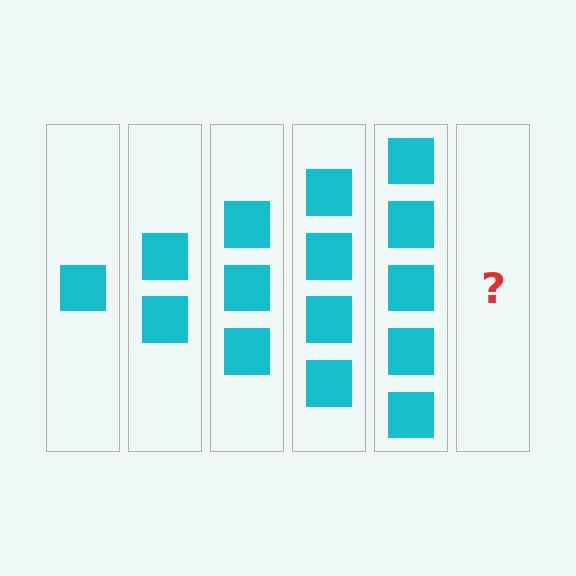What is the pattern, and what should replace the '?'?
The pattern is that each step adds one more square. The '?' should be 6 squares.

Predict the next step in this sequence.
The next step is 6 squares.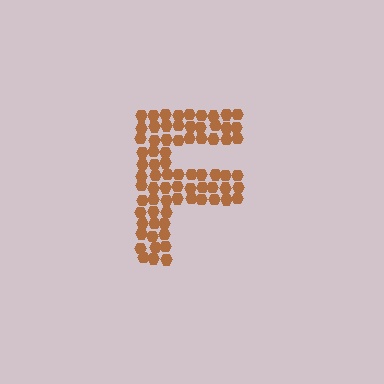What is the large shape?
The large shape is the letter F.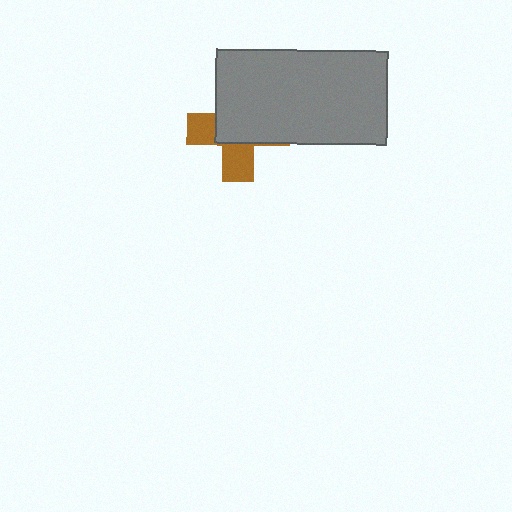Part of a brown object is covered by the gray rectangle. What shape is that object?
It is a cross.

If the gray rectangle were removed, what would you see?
You would see the complete brown cross.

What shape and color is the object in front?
The object in front is a gray rectangle.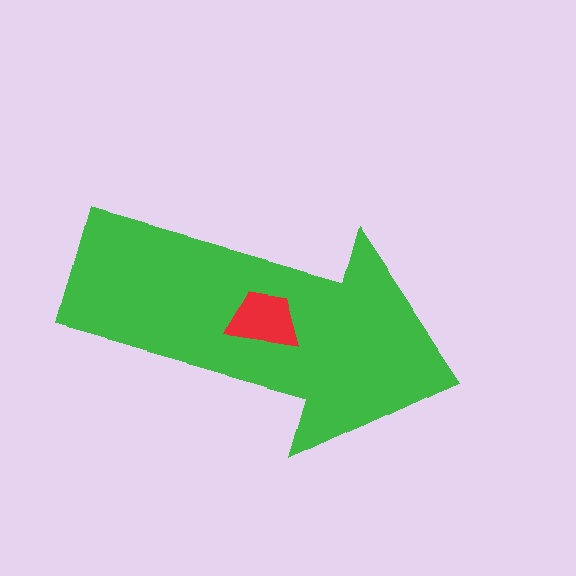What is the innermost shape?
The red trapezoid.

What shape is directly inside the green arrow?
The red trapezoid.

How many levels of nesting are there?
2.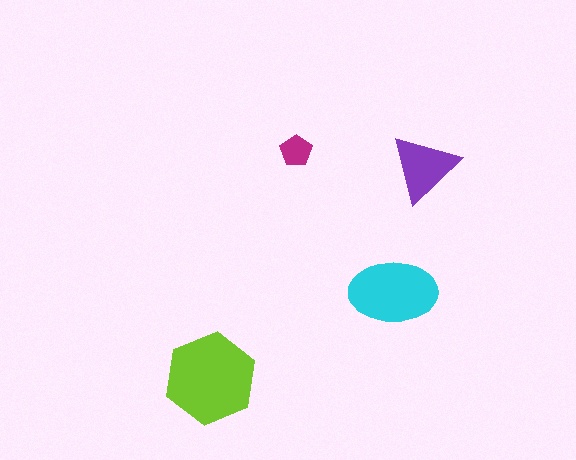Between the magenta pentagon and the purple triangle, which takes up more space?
The purple triangle.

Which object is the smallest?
The magenta pentagon.